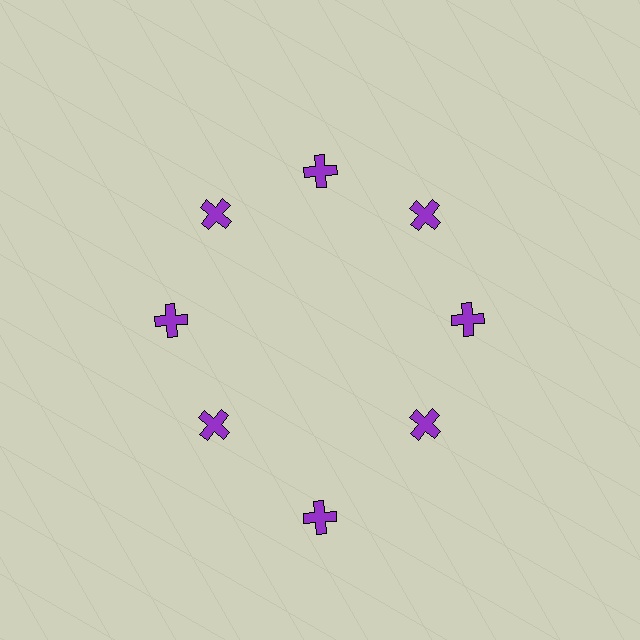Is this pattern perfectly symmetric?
No. The 8 purple crosses are arranged in a ring, but one element near the 6 o'clock position is pushed outward from the center, breaking the 8-fold rotational symmetry.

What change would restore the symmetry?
The symmetry would be restored by moving it inward, back onto the ring so that all 8 crosses sit at equal angles and equal distance from the center.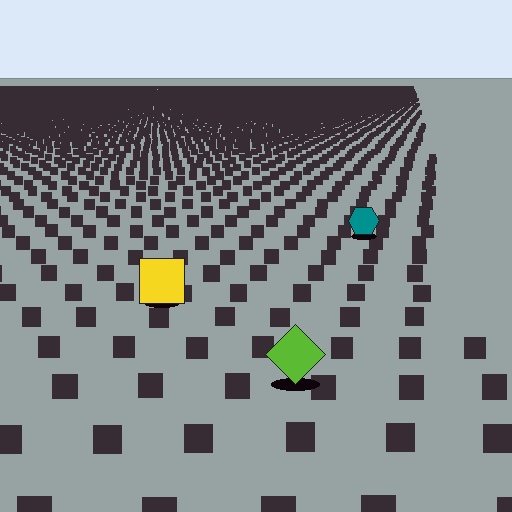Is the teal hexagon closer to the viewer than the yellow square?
No. The yellow square is closer — you can tell from the texture gradient: the ground texture is coarser near it.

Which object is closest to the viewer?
The lime diamond is closest. The texture marks near it are larger and more spread out.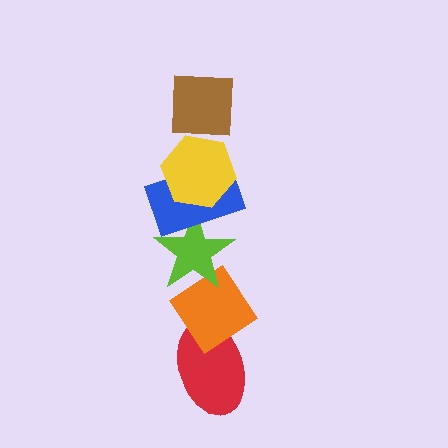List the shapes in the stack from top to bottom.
From top to bottom: the brown square, the yellow hexagon, the blue rectangle, the lime star, the orange diamond, the red ellipse.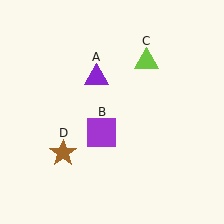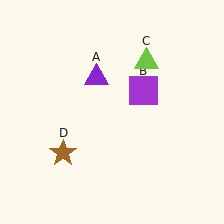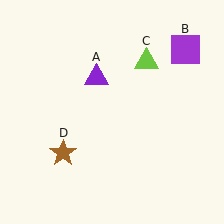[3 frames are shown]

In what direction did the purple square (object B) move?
The purple square (object B) moved up and to the right.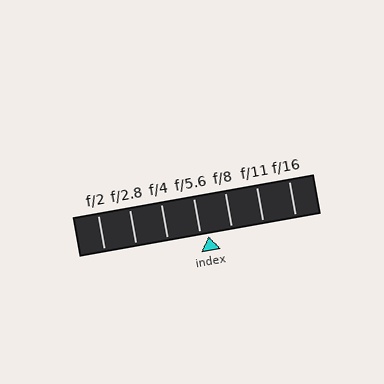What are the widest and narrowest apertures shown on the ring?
The widest aperture shown is f/2 and the narrowest is f/16.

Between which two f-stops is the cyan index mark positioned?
The index mark is between f/5.6 and f/8.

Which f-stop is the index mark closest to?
The index mark is closest to f/5.6.